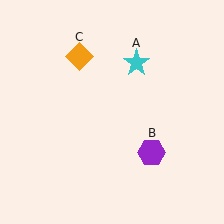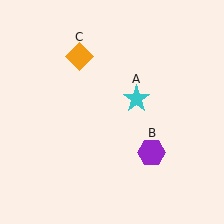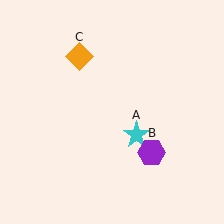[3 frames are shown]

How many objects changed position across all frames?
1 object changed position: cyan star (object A).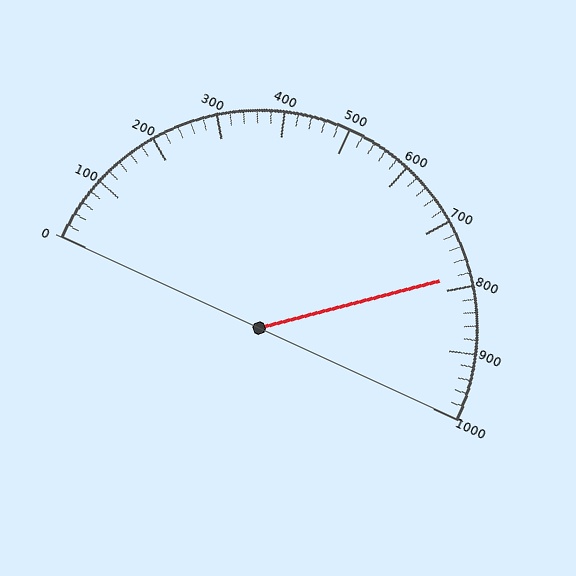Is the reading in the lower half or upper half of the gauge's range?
The reading is in the upper half of the range (0 to 1000).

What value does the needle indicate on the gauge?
The needle indicates approximately 780.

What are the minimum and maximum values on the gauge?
The gauge ranges from 0 to 1000.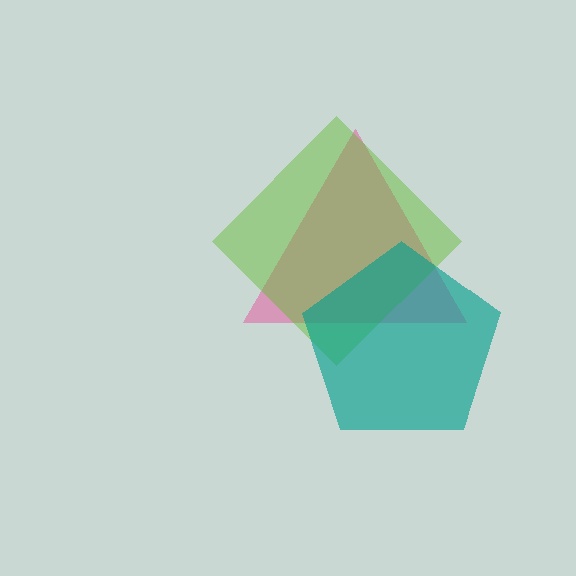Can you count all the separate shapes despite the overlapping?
Yes, there are 3 separate shapes.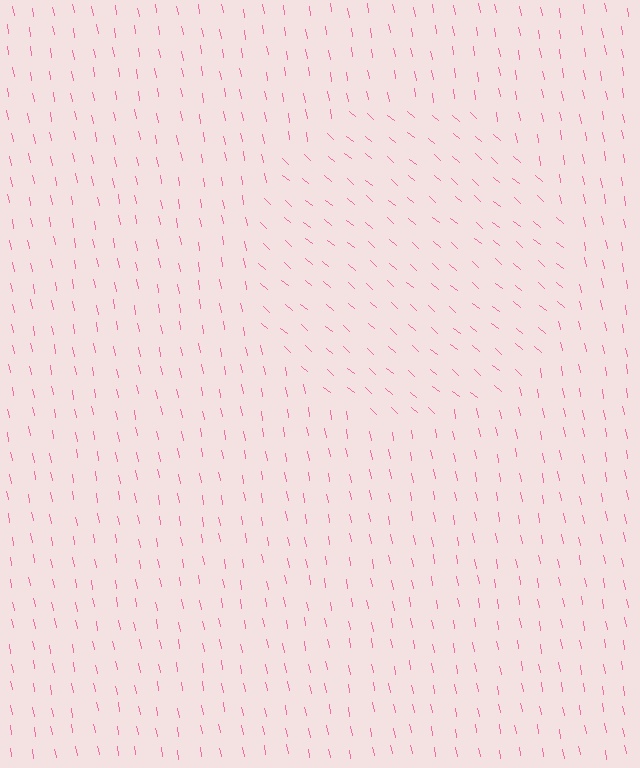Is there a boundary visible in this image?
Yes, there is a texture boundary formed by a change in line orientation.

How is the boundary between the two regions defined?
The boundary is defined purely by a change in line orientation (approximately 38 degrees difference). All lines are the same color and thickness.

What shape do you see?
I see a circle.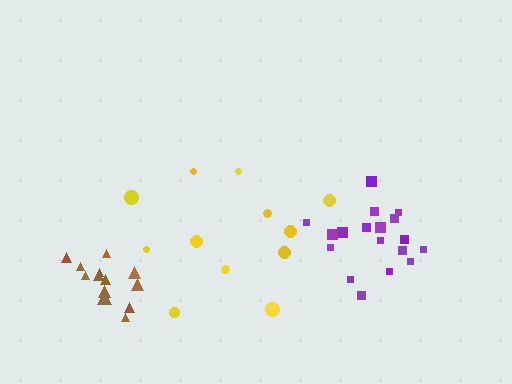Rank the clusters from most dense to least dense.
brown, purple, yellow.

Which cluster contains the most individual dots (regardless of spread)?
Purple (18).